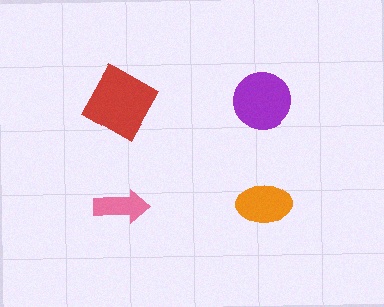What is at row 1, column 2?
A purple circle.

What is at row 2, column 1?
A pink arrow.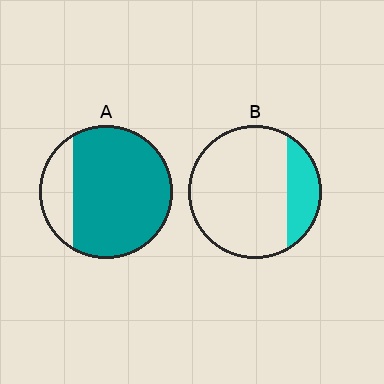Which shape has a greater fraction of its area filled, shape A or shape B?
Shape A.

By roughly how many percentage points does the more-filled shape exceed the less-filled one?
By roughly 60 percentage points (A over B).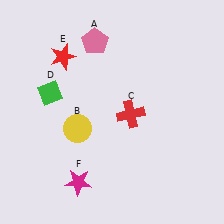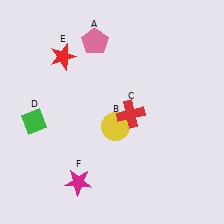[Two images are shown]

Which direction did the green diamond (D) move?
The green diamond (D) moved down.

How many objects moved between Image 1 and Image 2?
2 objects moved between the two images.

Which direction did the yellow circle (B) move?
The yellow circle (B) moved right.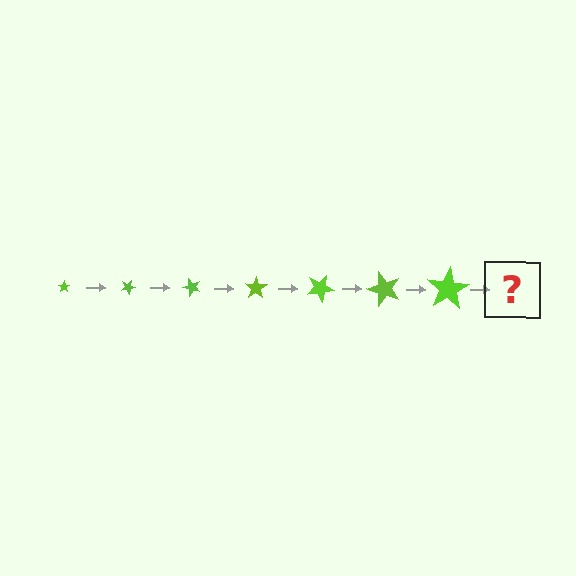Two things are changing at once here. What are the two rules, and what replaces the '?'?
The two rules are that the star grows larger each step and it rotates 25 degrees each step. The '?' should be a star, larger than the previous one and rotated 175 degrees from the start.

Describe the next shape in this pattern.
It should be a star, larger than the previous one and rotated 175 degrees from the start.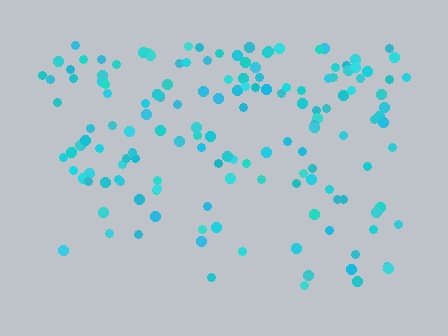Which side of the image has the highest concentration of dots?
The top.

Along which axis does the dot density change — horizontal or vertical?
Vertical.